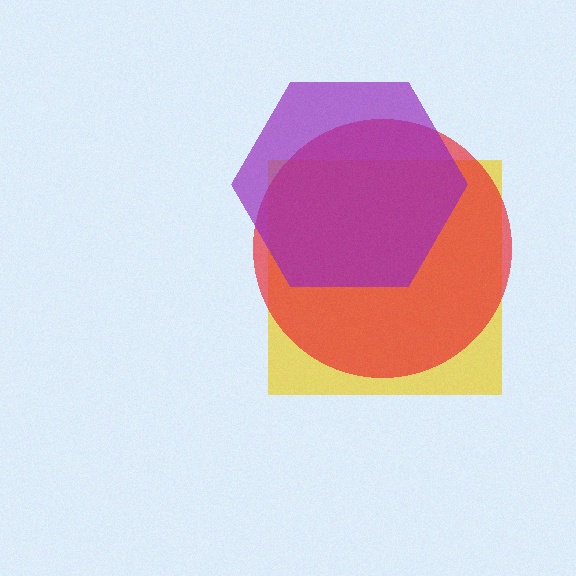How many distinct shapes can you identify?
There are 3 distinct shapes: a yellow square, a red circle, a purple hexagon.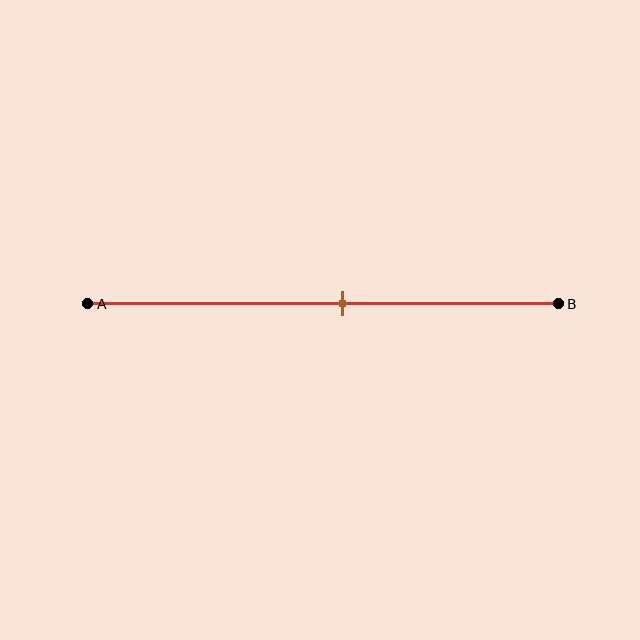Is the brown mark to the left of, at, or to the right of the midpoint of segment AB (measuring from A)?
The brown mark is to the right of the midpoint of segment AB.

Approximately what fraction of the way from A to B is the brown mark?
The brown mark is approximately 55% of the way from A to B.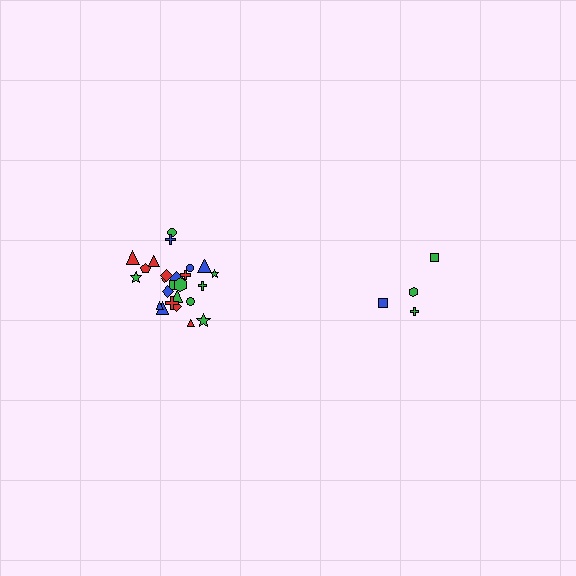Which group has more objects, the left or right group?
The left group.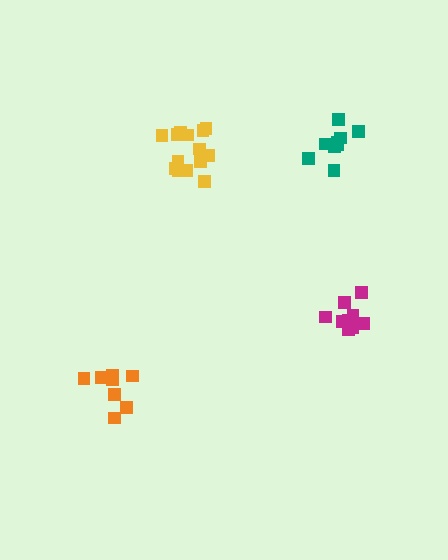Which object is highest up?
The teal cluster is topmost.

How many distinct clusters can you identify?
There are 4 distinct clusters.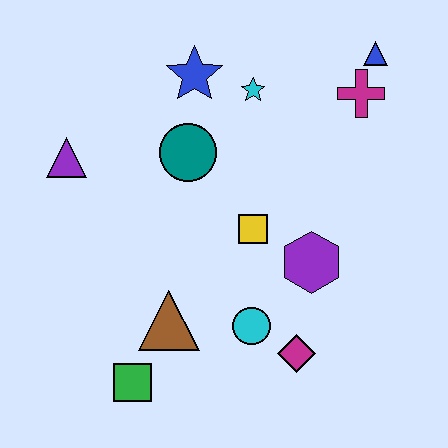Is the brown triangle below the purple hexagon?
Yes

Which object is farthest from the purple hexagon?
The purple triangle is farthest from the purple hexagon.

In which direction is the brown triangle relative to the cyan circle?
The brown triangle is to the left of the cyan circle.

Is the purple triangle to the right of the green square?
No